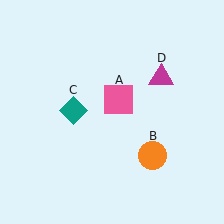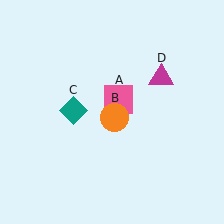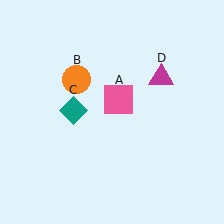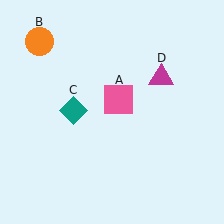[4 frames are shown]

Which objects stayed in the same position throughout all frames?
Pink square (object A) and teal diamond (object C) and magenta triangle (object D) remained stationary.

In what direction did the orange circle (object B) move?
The orange circle (object B) moved up and to the left.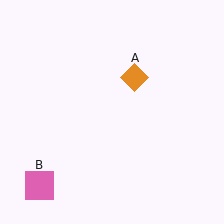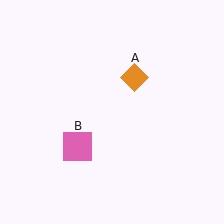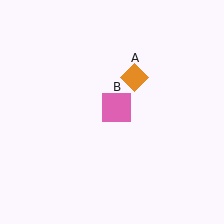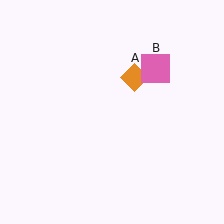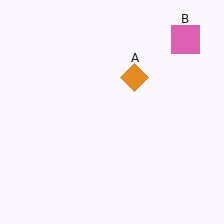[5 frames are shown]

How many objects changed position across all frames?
1 object changed position: pink square (object B).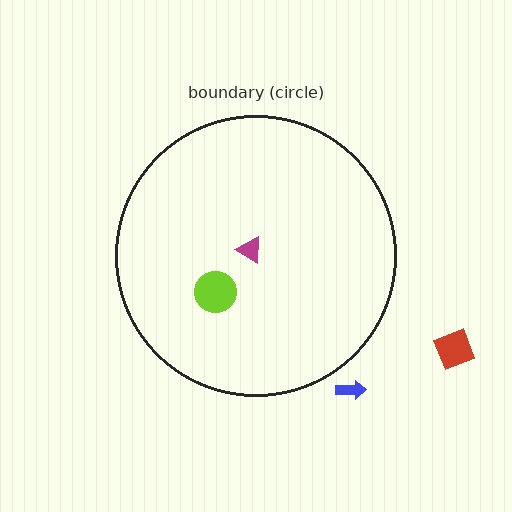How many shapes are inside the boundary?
2 inside, 2 outside.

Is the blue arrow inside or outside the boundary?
Outside.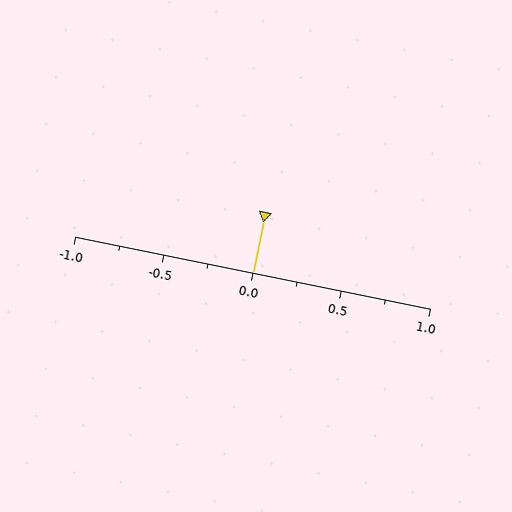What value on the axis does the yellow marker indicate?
The marker indicates approximately 0.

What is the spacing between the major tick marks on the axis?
The major ticks are spaced 0.5 apart.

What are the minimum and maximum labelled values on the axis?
The axis runs from -1.0 to 1.0.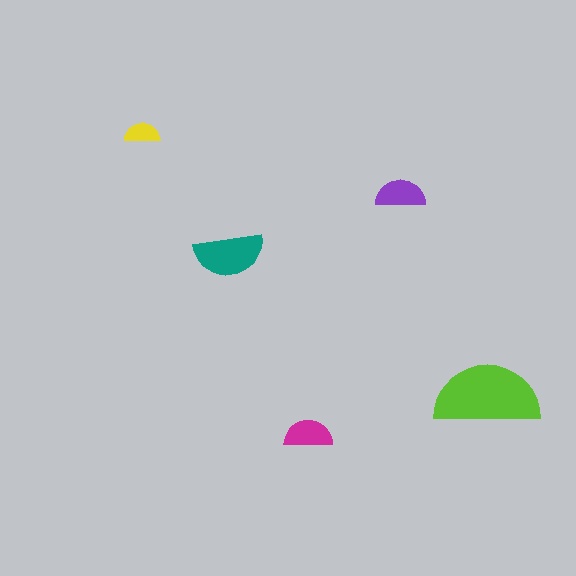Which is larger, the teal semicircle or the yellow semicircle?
The teal one.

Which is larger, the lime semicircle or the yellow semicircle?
The lime one.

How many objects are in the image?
There are 5 objects in the image.